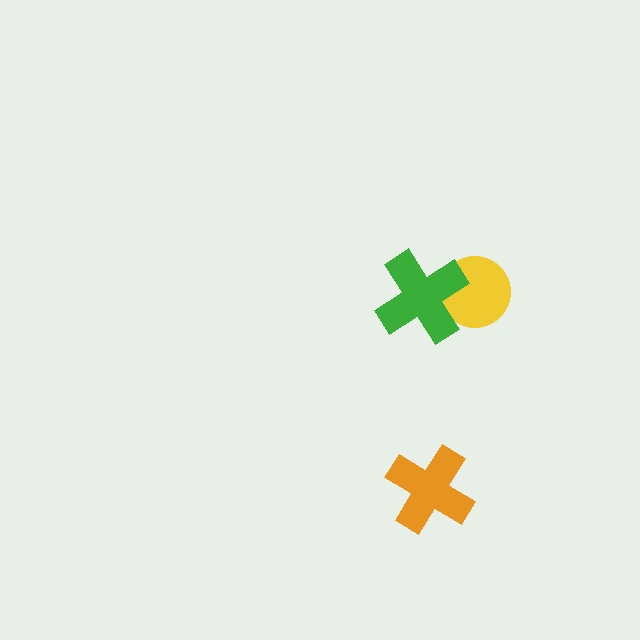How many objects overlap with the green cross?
1 object overlaps with the green cross.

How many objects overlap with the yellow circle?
1 object overlaps with the yellow circle.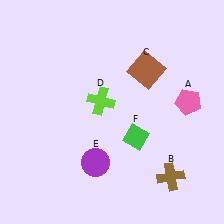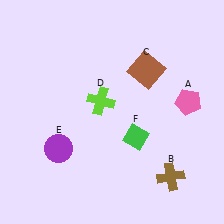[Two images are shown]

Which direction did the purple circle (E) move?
The purple circle (E) moved left.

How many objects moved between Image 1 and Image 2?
1 object moved between the two images.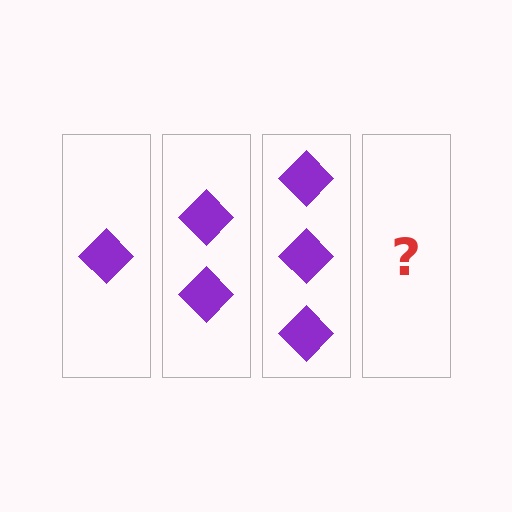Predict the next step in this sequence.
The next step is 4 diamonds.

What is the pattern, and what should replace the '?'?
The pattern is that each step adds one more diamond. The '?' should be 4 diamonds.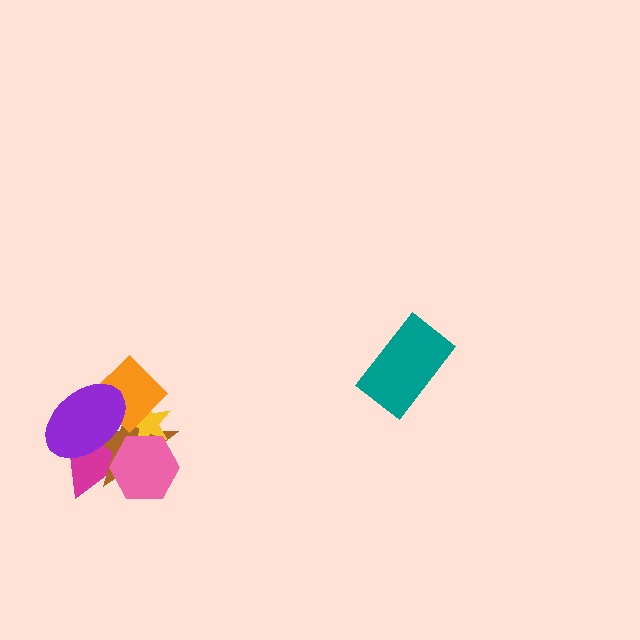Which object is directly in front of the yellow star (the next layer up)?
The orange diamond is directly in front of the yellow star.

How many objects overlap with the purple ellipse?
4 objects overlap with the purple ellipse.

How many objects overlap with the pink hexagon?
3 objects overlap with the pink hexagon.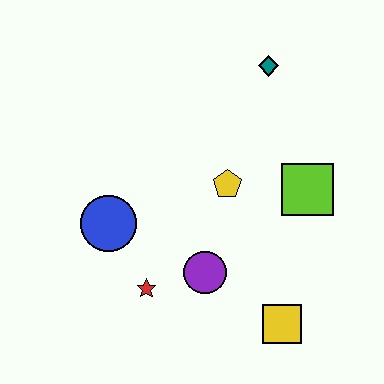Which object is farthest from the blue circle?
The teal diamond is farthest from the blue circle.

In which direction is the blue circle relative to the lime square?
The blue circle is to the left of the lime square.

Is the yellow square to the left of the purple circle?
No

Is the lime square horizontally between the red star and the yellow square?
No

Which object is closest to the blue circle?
The red star is closest to the blue circle.